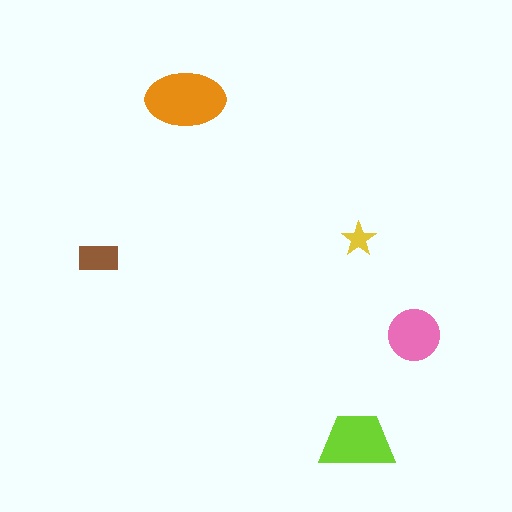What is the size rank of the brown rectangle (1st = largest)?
4th.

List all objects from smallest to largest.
The yellow star, the brown rectangle, the pink circle, the lime trapezoid, the orange ellipse.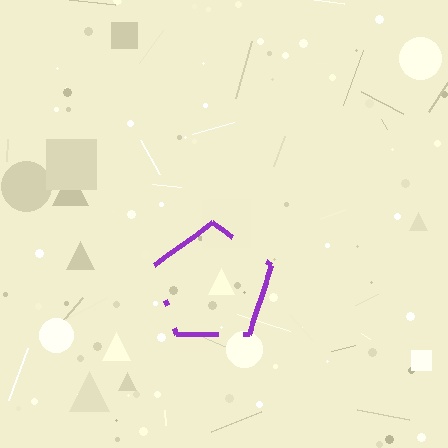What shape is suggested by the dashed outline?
The dashed outline suggests a pentagon.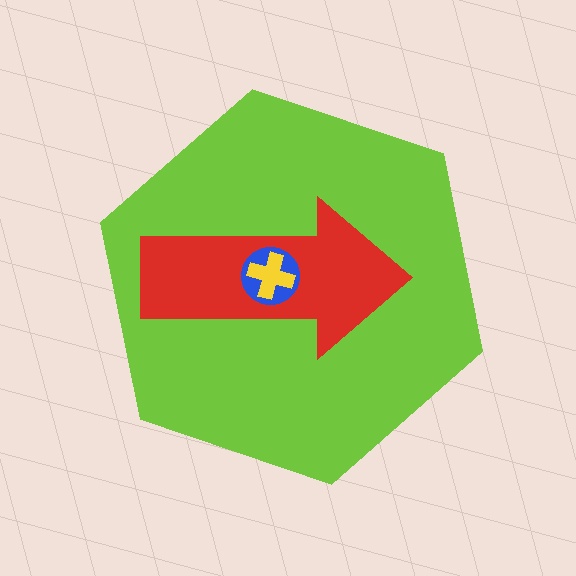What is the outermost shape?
The lime hexagon.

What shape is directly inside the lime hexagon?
The red arrow.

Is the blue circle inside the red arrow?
Yes.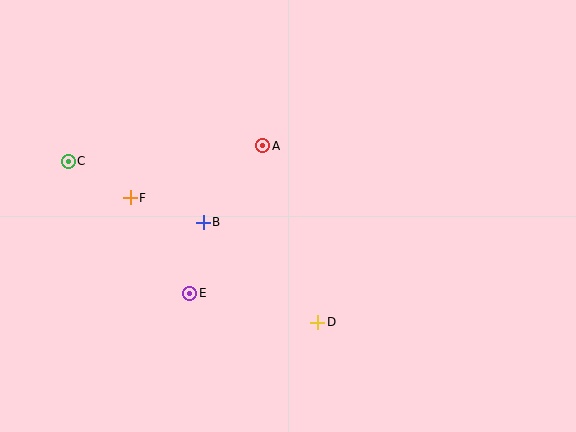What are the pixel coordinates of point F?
Point F is at (130, 198).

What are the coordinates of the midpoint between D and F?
The midpoint between D and F is at (224, 260).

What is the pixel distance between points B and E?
The distance between B and E is 72 pixels.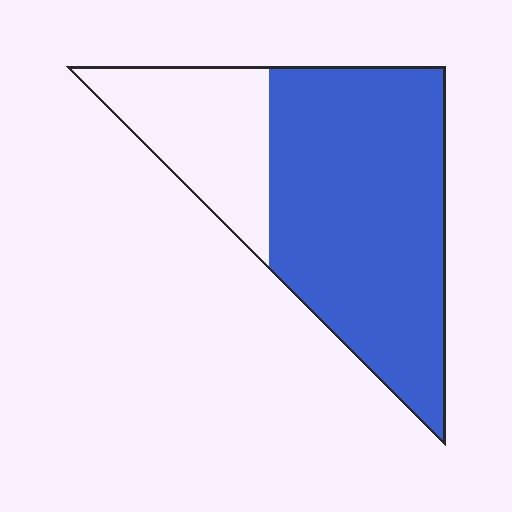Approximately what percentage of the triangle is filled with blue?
Approximately 70%.